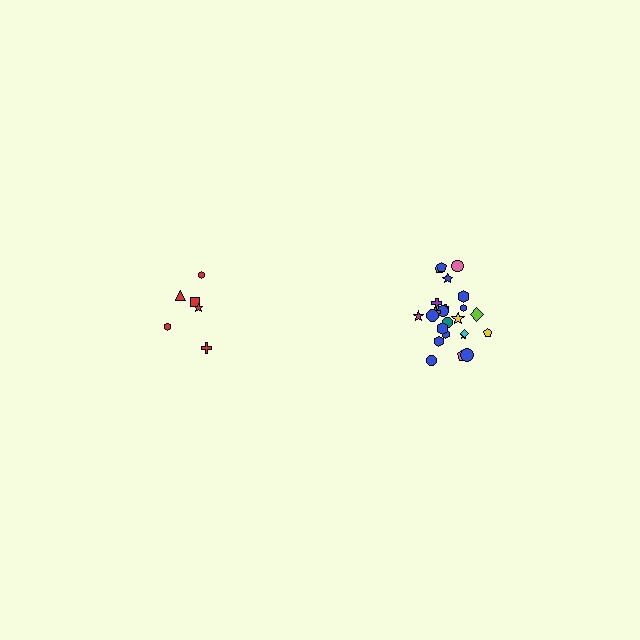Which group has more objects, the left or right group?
The right group.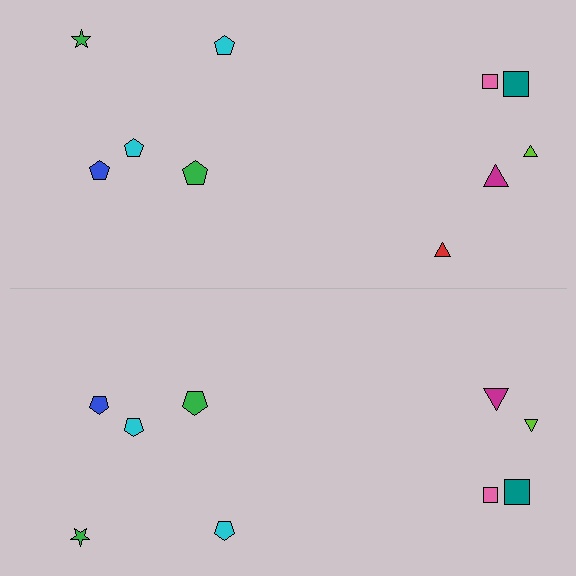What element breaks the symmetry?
A red triangle is missing from the bottom side.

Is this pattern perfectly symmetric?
No, the pattern is not perfectly symmetric. A red triangle is missing from the bottom side.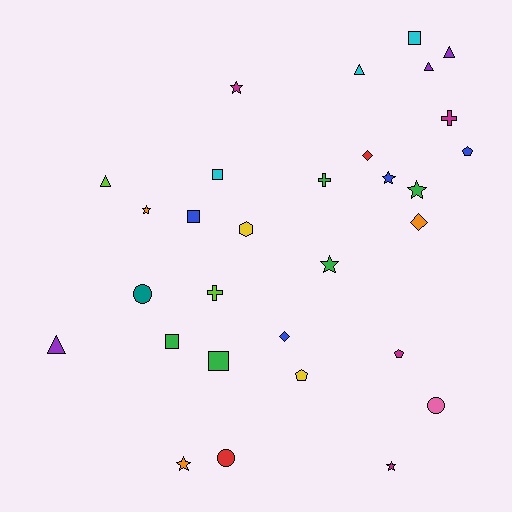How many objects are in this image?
There are 30 objects.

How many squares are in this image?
There are 5 squares.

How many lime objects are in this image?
There are 2 lime objects.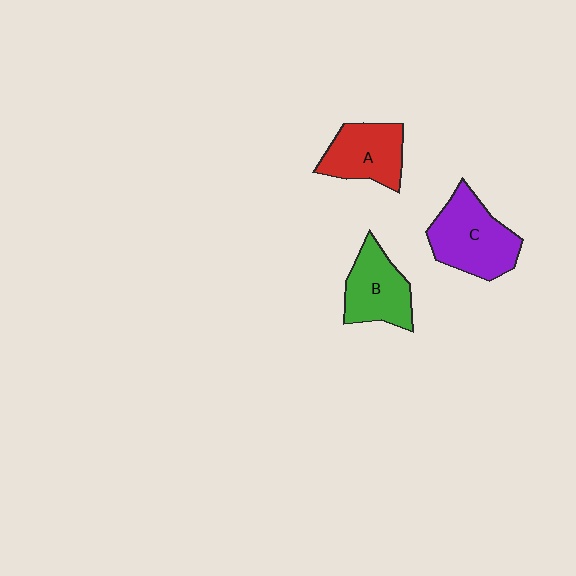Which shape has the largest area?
Shape C (purple).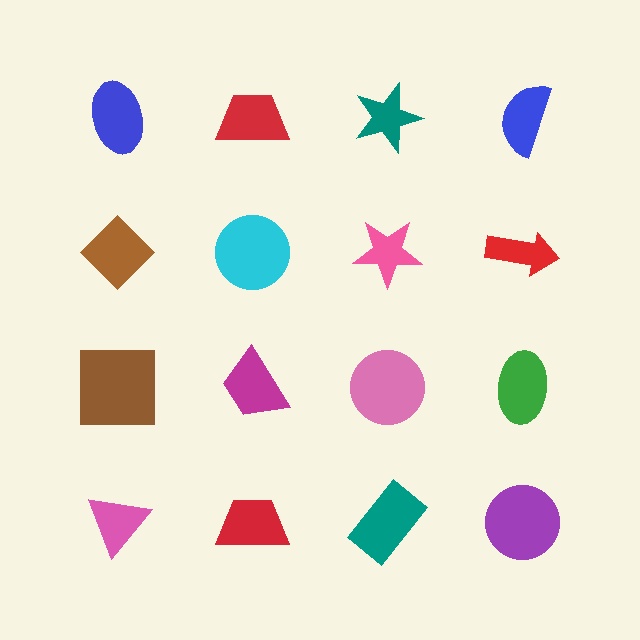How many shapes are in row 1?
4 shapes.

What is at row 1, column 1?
A blue ellipse.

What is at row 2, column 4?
A red arrow.